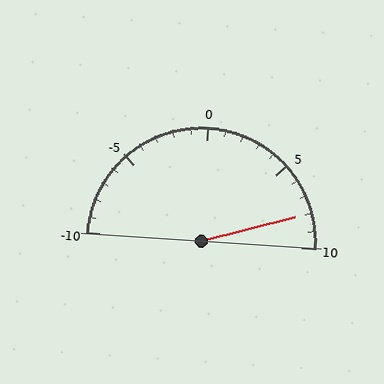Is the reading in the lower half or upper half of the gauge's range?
The reading is in the upper half of the range (-10 to 10).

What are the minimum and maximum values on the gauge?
The gauge ranges from -10 to 10.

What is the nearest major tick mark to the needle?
The nearest major tick mark is 10.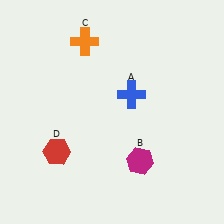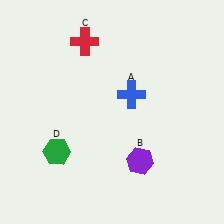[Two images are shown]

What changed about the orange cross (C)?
In Image 1, C is orange. In Image 2, it changed to red.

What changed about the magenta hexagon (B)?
In Image 1, B is magenta. In Image 2, it changed to purple.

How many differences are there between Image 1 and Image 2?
There are 3 differences between the two images.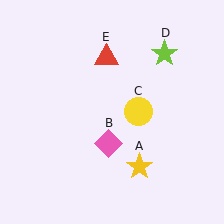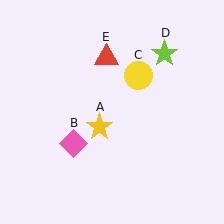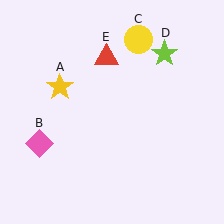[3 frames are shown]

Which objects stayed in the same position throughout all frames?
Lime star (object D) and red triangle (object E) remained stationary.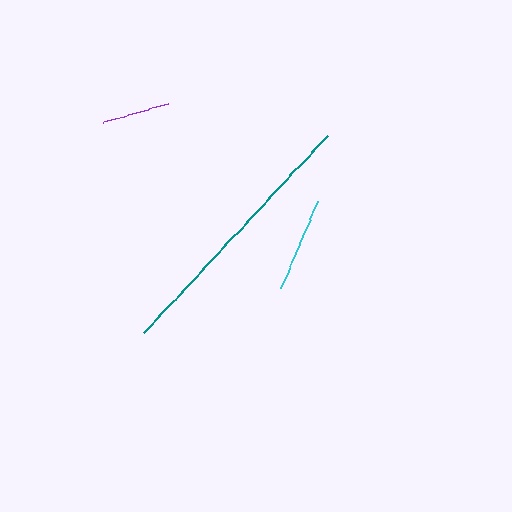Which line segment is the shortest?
The purple line is the shortest at approximately 68 pixels.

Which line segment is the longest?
The teal line is the longest at approximately 269 pixels.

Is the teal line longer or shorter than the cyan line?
The teal line is longer than the cyan line.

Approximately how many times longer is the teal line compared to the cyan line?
The teal line is approximately 2.9 times the length of the cyan line.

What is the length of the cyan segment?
The cyan segment is approximately 94 pixels long.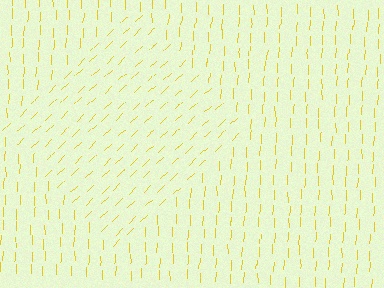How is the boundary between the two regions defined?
The boundary is defined purely by a change in line orientation (approximately 45 degrees difference). All lines are the same color and thickness.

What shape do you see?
I see a diamond.